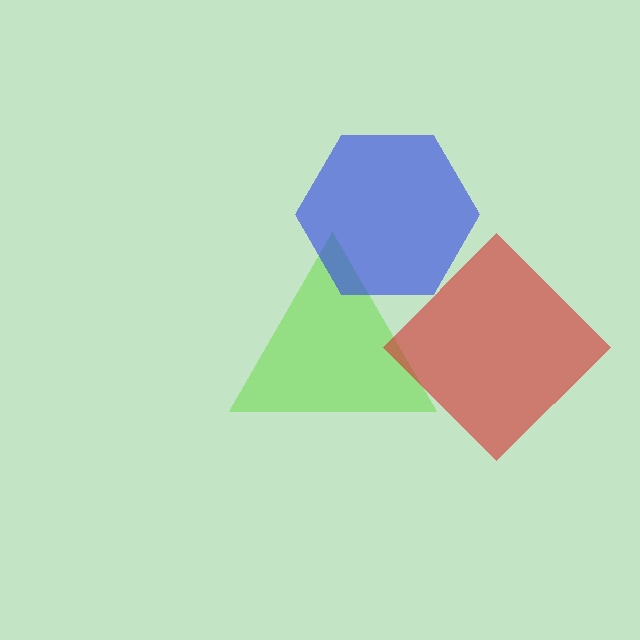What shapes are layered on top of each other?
The layered shapes are: a lime triangle, a red diamond, a blue hexagon.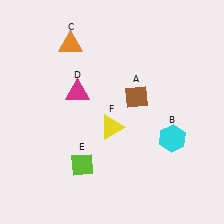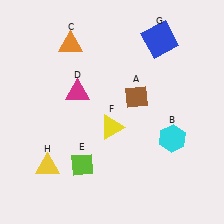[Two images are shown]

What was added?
A blue square (G), a yellow triangle (H) were added in Image 2.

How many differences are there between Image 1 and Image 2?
There are 2 differences between the two images.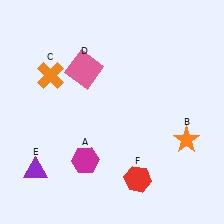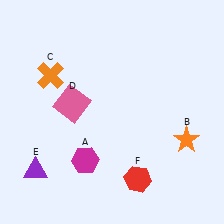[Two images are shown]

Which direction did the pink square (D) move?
The pink square (D) moved down.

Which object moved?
The pink square (D) moved down.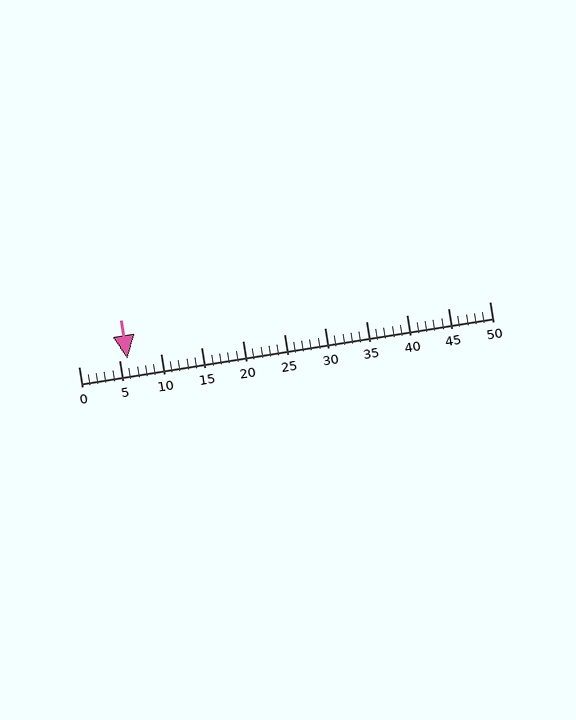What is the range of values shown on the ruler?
The ruler shows values from 0 to 50.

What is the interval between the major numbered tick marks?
The major tick marks are spaced 5 units apart.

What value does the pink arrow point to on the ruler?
The pink arrow points to approximately 6.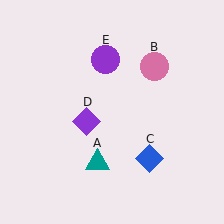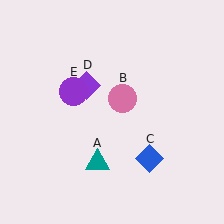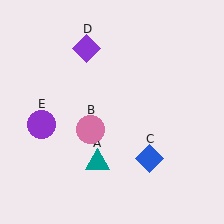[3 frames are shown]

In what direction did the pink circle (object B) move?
The pink circle (object B) moved down and to the left.